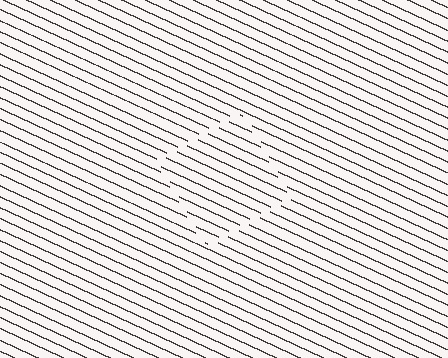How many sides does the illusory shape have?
4 sides — the line-ends trace a square.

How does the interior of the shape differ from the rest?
The interior of the shape contains the same grating, shifted by half a period — the contour is defined by the phase discontinuity where line-ends from the inner and outer gratings abut.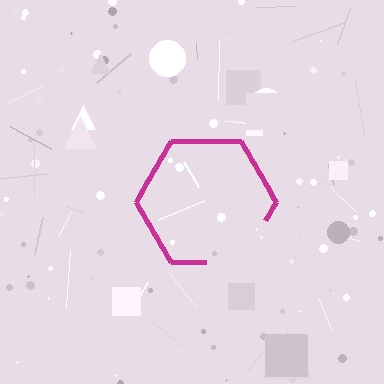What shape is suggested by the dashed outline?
The dashed outline suggests a hexagon.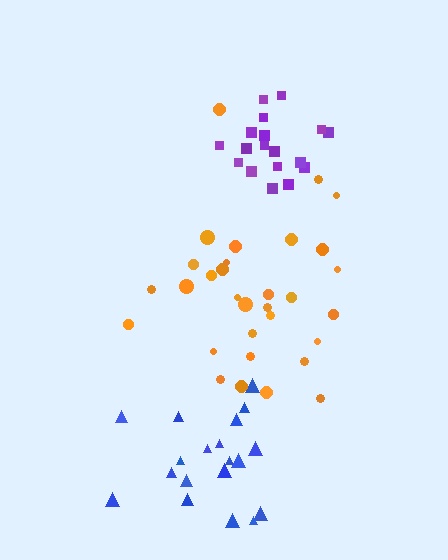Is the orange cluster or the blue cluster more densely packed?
Orange.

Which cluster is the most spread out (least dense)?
Blue.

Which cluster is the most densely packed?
Purple.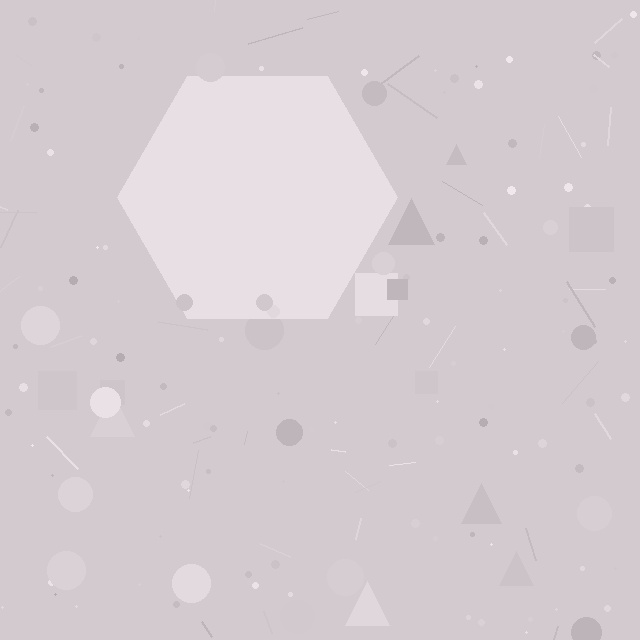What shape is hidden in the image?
A hexagon is hidden in the image.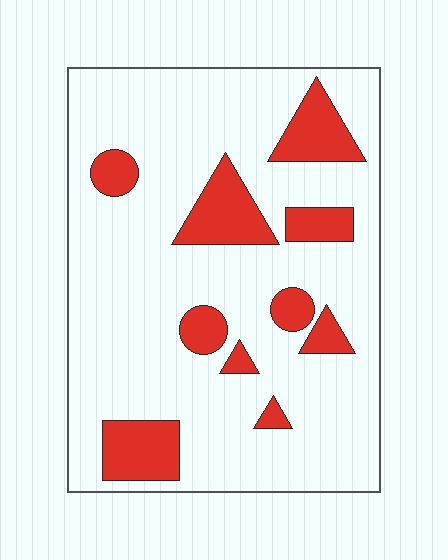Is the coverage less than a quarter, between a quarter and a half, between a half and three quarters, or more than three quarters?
Less than a quarter.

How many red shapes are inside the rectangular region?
10.